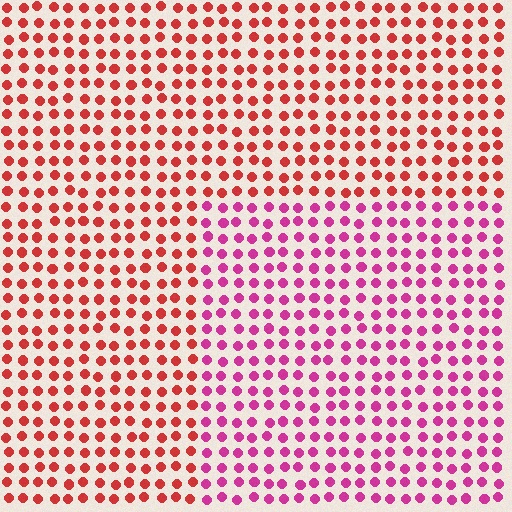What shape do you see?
I see a rectangle.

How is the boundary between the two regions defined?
The boundary is defined purely by a slight shift in hue (about 39 degrees). Spacing, size, and orientation are identical on both sides.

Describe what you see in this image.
The image is filled with small red elements in a uniform arrangement. A rectangle-shaped region is visible where the elements are tinted to a slightly different hue, forming a subtle color boundary.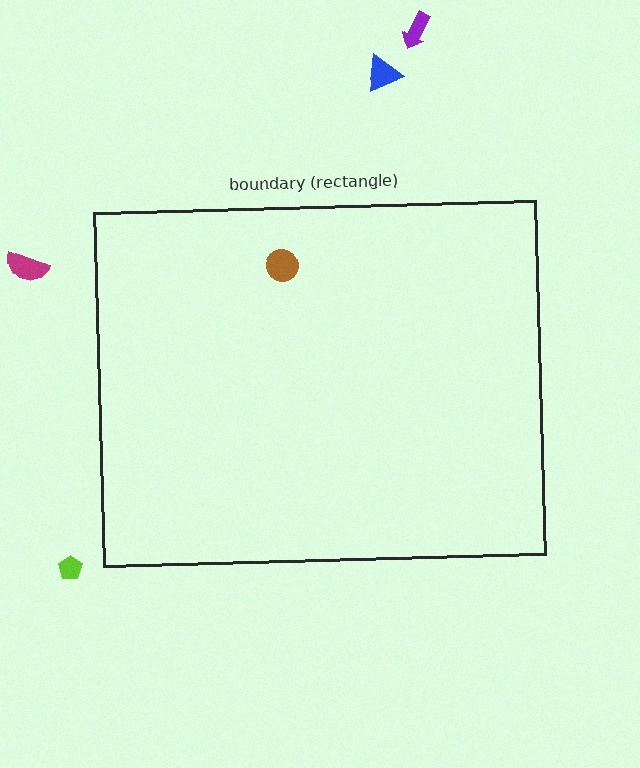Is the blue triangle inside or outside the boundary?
Outside.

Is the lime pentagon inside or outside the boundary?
Outside.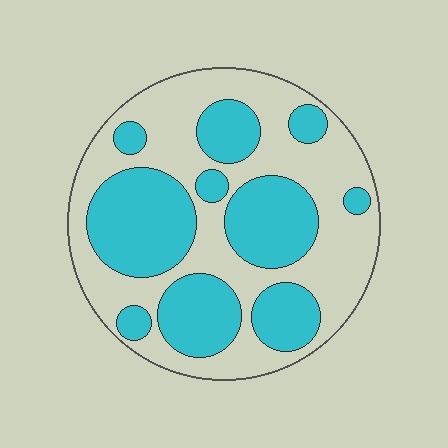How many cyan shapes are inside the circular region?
10.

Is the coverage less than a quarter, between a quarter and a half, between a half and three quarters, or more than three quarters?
Between a quarter and a half.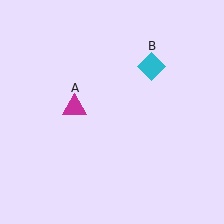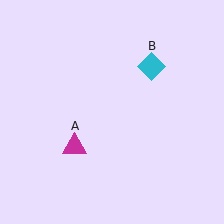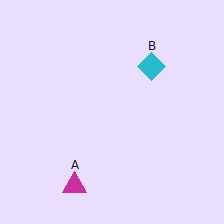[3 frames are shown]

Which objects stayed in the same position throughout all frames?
Cyan diamond (object B) remained stationary.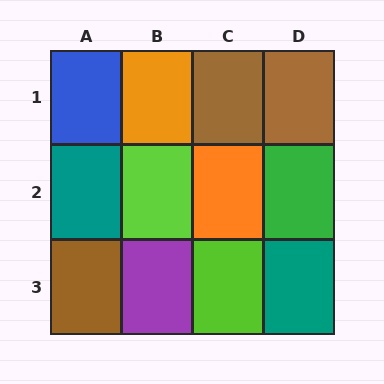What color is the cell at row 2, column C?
Orange.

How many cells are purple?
1 cell is purple.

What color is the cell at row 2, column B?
Lime.